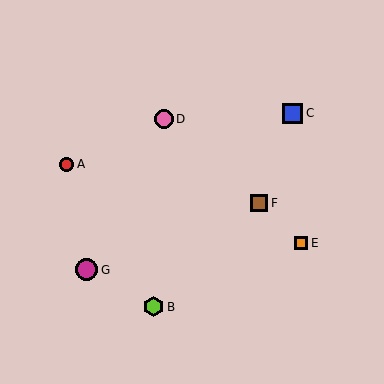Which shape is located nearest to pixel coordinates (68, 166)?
The red circle (labeled A) at (66, 164) is nearest to that location.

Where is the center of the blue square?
The center of the blue square is at (293, 113).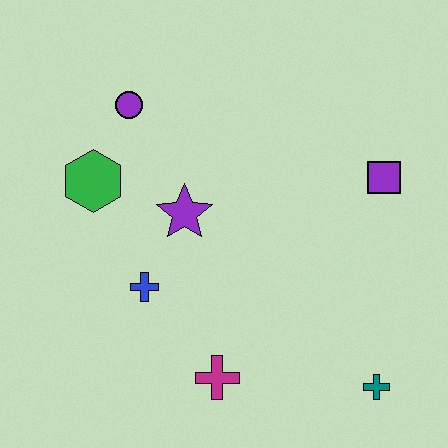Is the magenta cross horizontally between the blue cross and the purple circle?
No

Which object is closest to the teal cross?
The magenta cross is closest to the teal cross.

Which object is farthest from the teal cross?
The purple circle is farthest from the teal cross.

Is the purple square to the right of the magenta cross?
Yes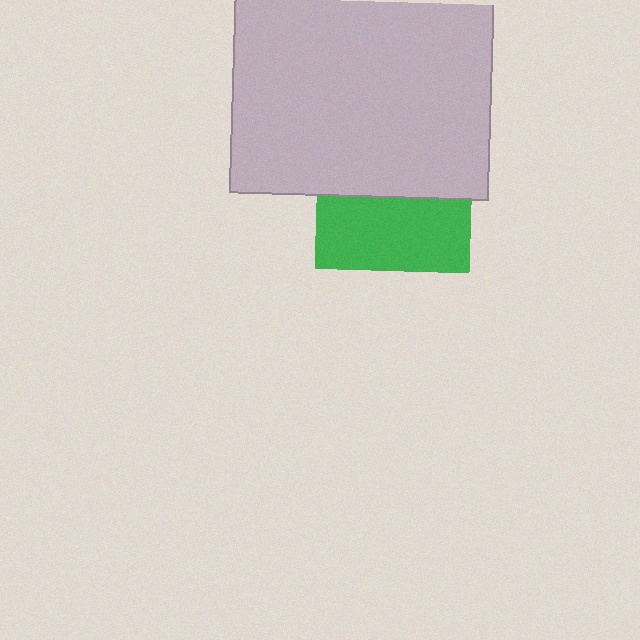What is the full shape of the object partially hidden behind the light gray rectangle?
The partially hidden object is a green square.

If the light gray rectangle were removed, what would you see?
You would see the complete green square.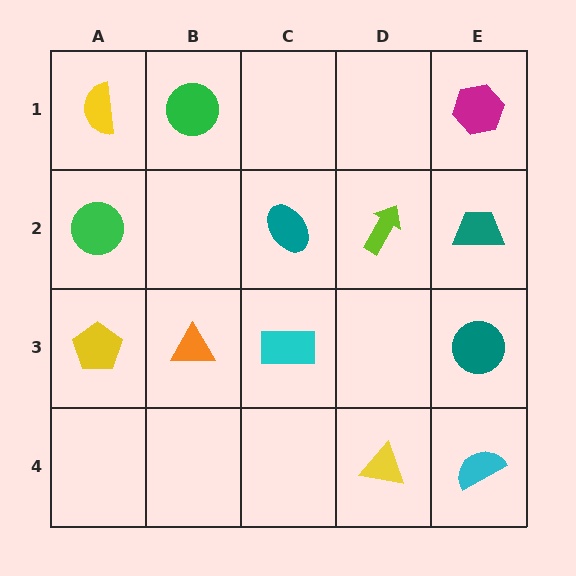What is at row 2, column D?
A lime arrow.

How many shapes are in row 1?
3 shapes.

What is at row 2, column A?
A green circle.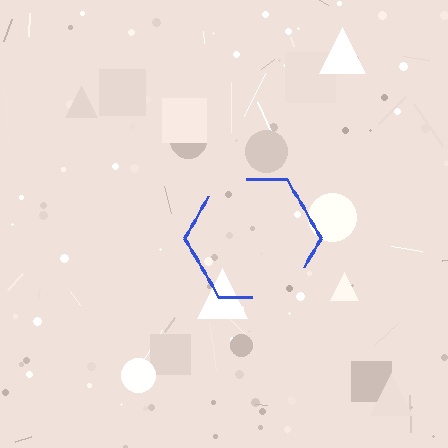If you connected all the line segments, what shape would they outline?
They would outline a hexagon.